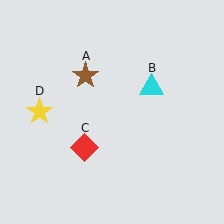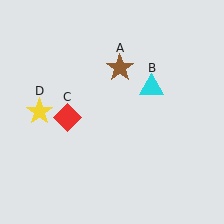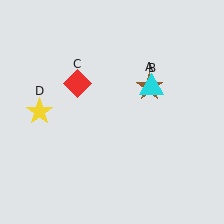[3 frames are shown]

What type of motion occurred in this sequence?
The brown star (object A), red diamond (object C) rotated clockwise around the center of the scene.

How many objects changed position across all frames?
2 objects changed position: brown star (object A), red diamond (object C).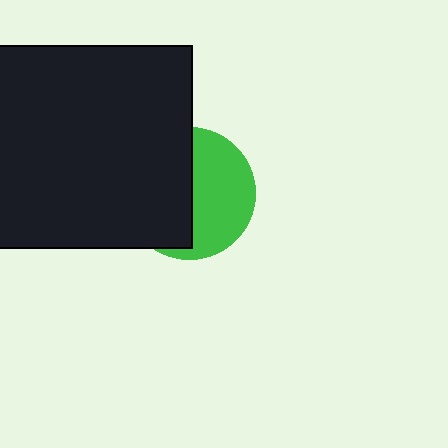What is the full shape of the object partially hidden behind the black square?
The partially hidden object is a green circle.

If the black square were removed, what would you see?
You would see the complete green circle.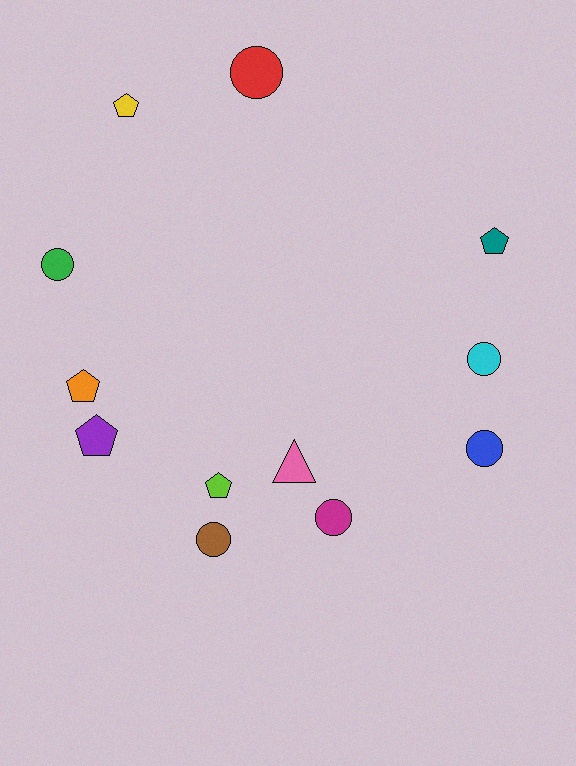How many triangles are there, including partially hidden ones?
There is 1 triangle.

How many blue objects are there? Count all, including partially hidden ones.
There is 1 blue object.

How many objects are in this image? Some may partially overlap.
There are 12 objects.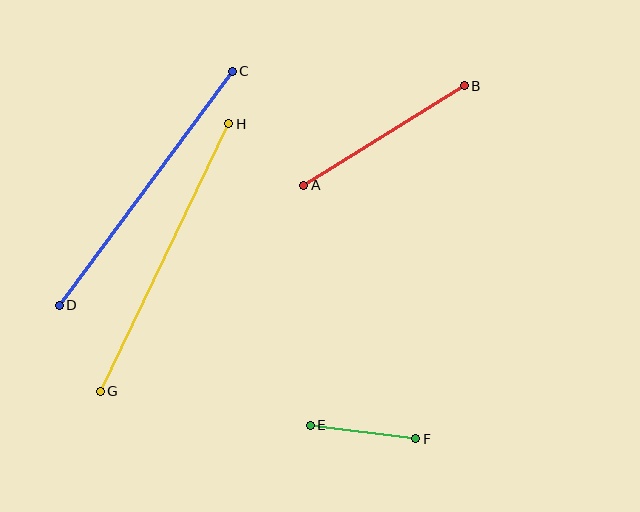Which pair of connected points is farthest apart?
Points G and H are farthest apart.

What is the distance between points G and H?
The distance is approximately 297 pixels.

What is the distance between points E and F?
The distance is approximately 106 pixels.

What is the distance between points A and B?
The distance is approximately 189 pixels.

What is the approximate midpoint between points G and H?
The midpoint is at approximately (165, 258) pixels.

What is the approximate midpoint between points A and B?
The midpoint is at approximately (384, 135) pixels.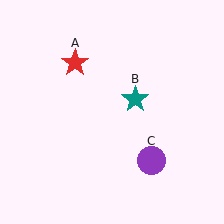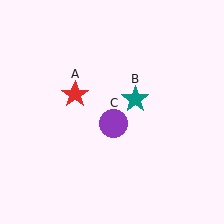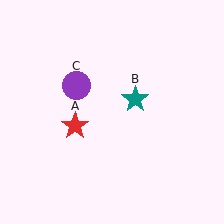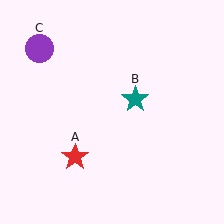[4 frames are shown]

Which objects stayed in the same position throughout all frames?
Teal star (object B) remained stationary.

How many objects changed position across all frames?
2 objects changed position: red star (object A), purple circle (object C).